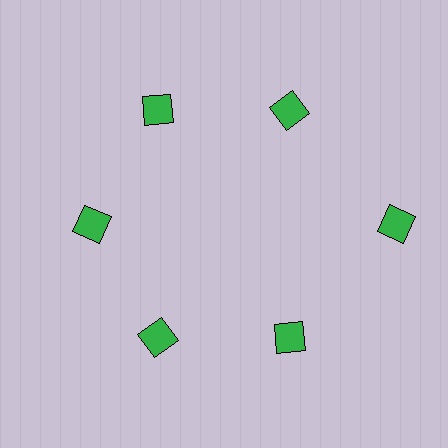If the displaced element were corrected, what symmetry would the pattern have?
It would have 6-fold rotational symmetry — the pattern would map onto itself every 60 degrees.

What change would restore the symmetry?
The symmetry would be restored by moving it inward, back onto the ring so that all 6 squares sit at equal angles and equal distance from the center.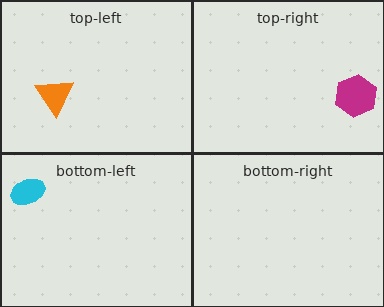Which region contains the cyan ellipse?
The bottom-left region.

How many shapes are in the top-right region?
1.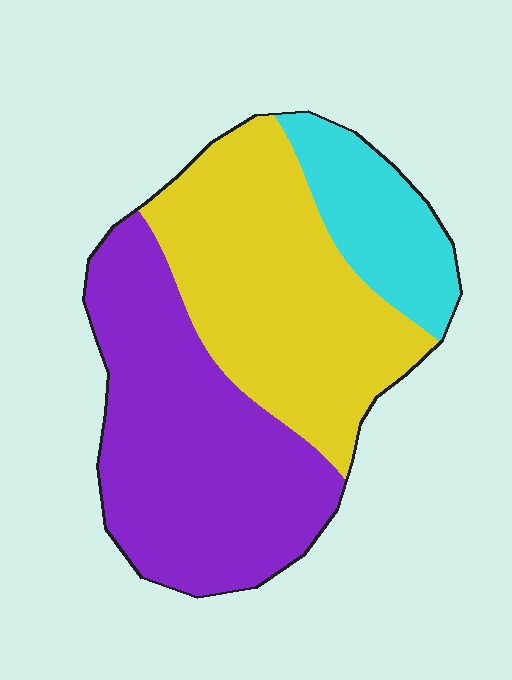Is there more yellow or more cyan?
Yellow.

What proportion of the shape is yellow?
Yellow takes up about two fifths (2/5) of the shape.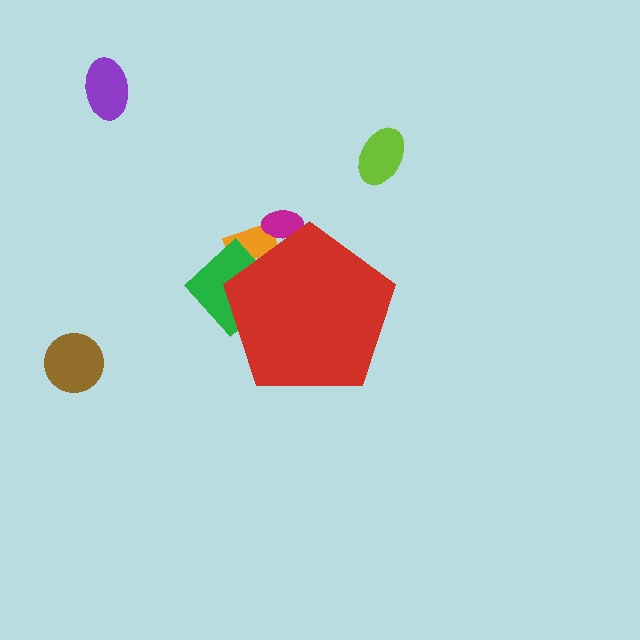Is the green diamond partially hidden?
Yes, the green diamond is partially hidden behind the red pentagon.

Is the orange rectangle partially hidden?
Yes, the orange rectangle is partially hidden behind the red pentagon.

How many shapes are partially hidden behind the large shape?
3 shapes are partially hidden.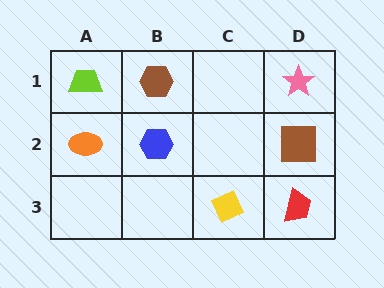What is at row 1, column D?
A pink star.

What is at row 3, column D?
A red trapezoid.